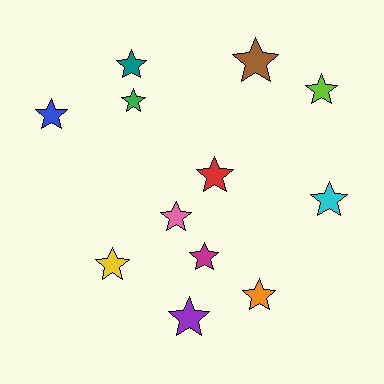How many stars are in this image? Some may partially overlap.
There are 12 stars.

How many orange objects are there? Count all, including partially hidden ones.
There is 1 orange object.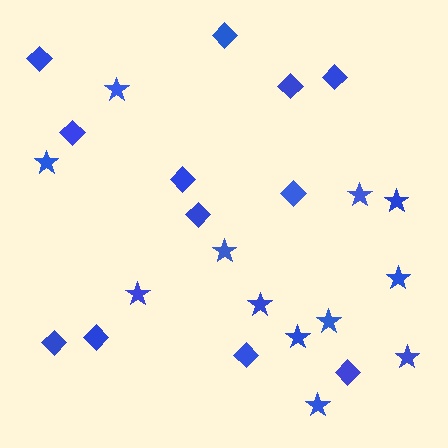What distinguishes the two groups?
There are 2 groups: one group of stars (12) and one group of diamonds (12).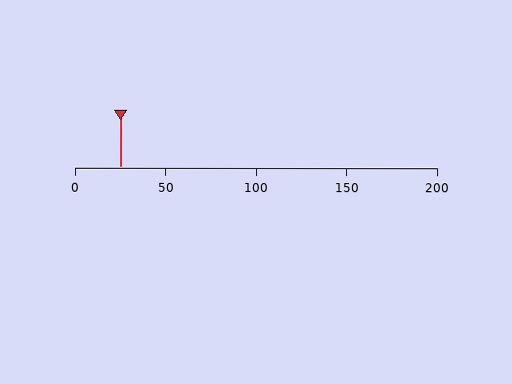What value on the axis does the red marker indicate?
The marker indicates approximately 25.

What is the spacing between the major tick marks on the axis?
The major ticks are spaced 50 apart.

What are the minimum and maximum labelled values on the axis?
The axis runs from 0 to 200.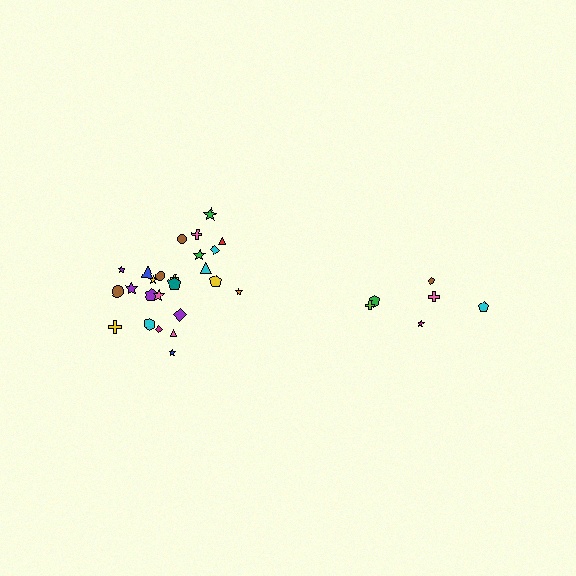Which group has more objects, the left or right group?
The left group.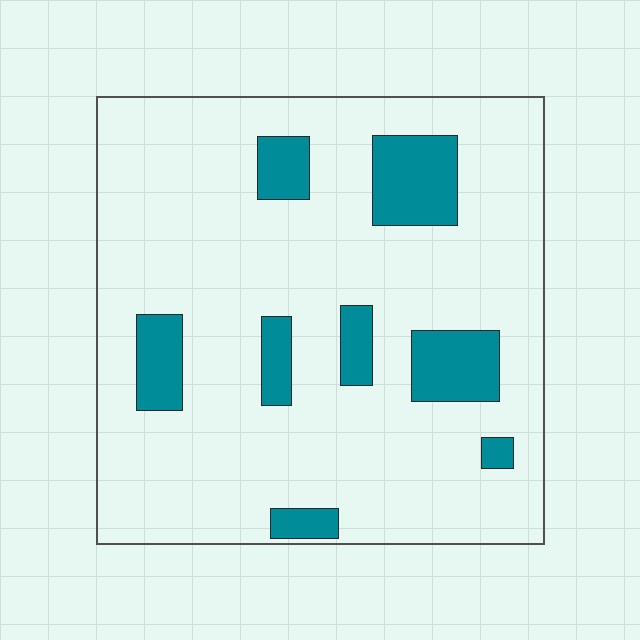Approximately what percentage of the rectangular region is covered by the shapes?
Approximately 15%.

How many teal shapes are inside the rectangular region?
8.